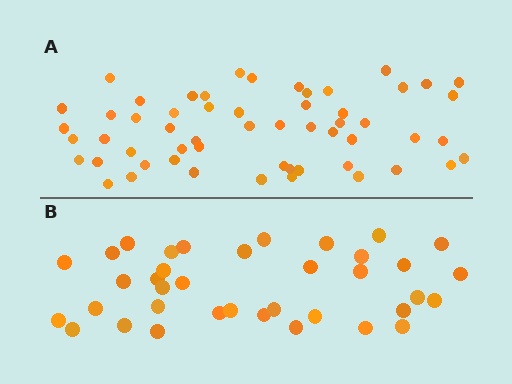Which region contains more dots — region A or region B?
Region A (the top region) has more dots.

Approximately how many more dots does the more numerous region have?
Region A has approximately 20 more dots than region B.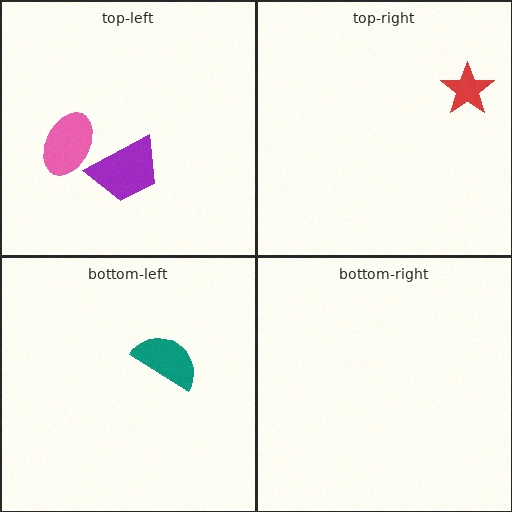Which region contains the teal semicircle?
The bottom-left region.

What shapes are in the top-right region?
The red star.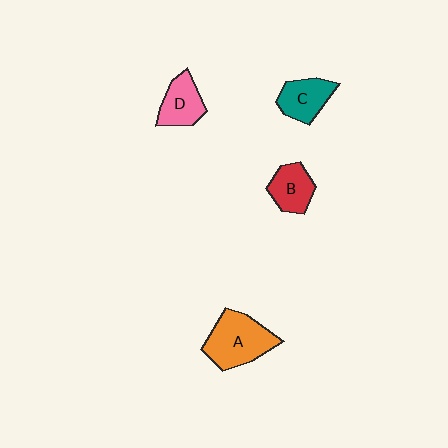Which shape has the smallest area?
Shape B (red).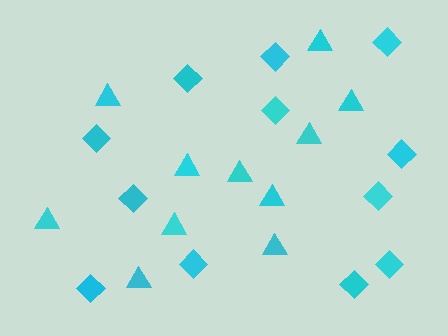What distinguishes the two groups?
There are 2 groups: one group of diamonds (12) and one group of triangles (11).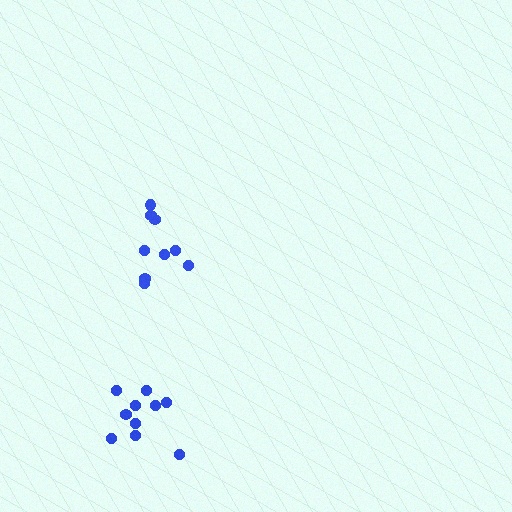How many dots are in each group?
Group 1: 9 dots, Group 2: 10 dots (19 total).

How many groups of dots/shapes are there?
There are 2 groups.